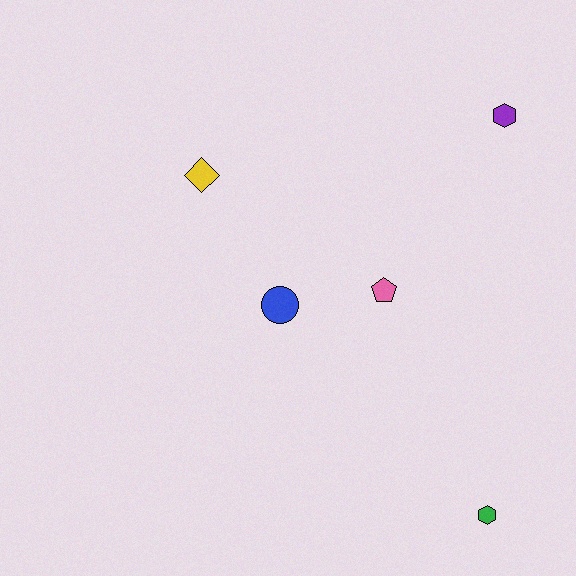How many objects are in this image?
There are 5 objects.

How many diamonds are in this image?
There is 1 diamond.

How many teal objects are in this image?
There are no teal objects.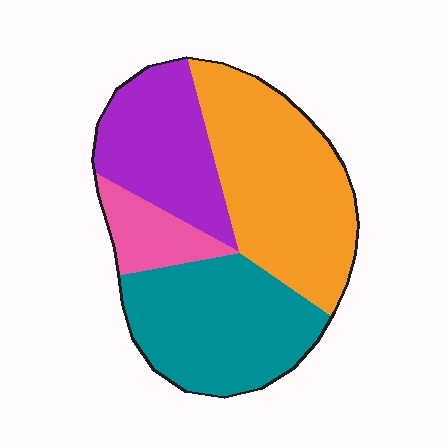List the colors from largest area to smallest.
From largest to smallest: orange, teal, purple, pink.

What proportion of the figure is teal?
Teal takes up about one third (1/3) of the figure.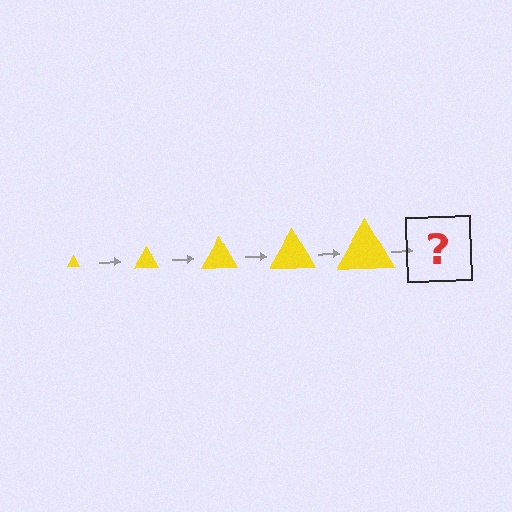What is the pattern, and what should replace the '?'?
The pattern is that the triangle gets progressively larger each step. The '?' should be a yellow triangle, larger than the previous one.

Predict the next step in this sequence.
The next step is a yellow triangle, larger than the previous one.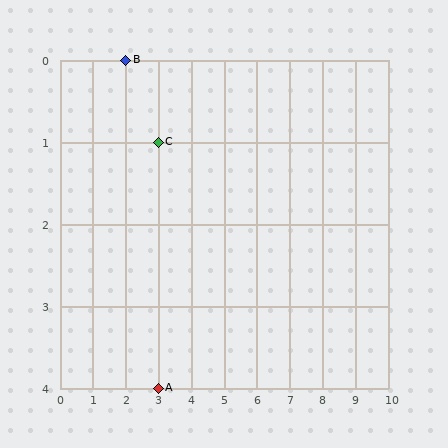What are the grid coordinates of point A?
Point A is at grid coordinates (3, 4).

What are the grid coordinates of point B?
Point B is at grid coordinates (2, 0).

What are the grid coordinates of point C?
Point C is at grid coordinates (3, 1).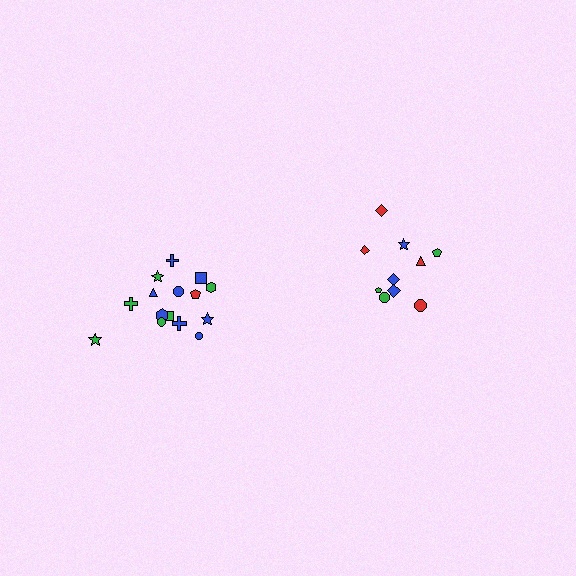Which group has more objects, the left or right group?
The left group.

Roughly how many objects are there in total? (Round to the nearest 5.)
Roughly 25 objects in total.